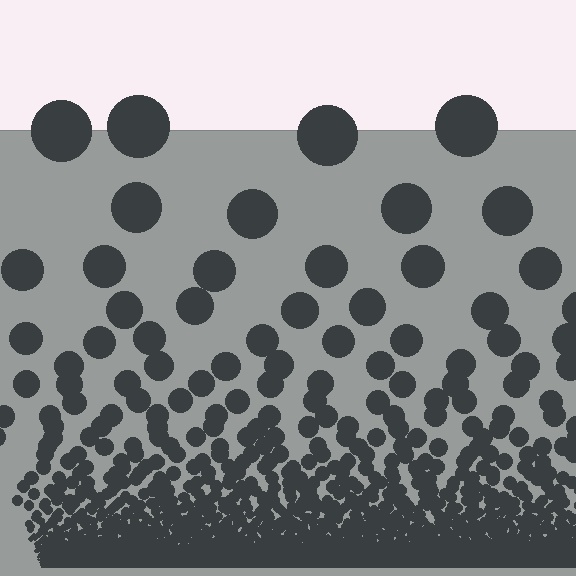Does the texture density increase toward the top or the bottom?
Density increases toward the bottom.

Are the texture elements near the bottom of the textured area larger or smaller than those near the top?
Smaller. The gradient is inverted — elements near the bottom are smaller and denser.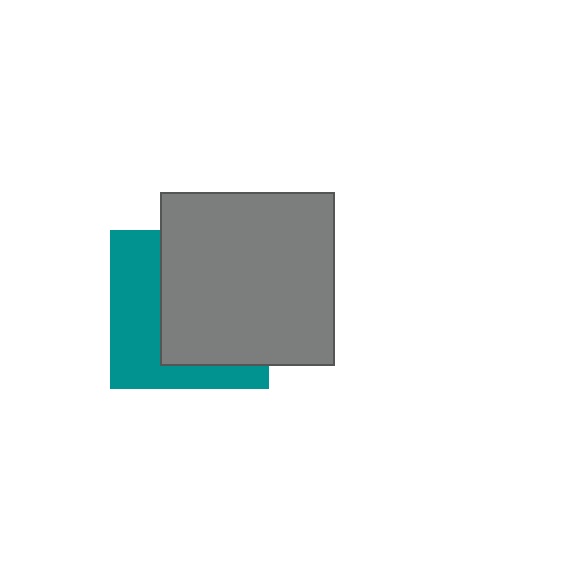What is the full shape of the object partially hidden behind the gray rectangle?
The partially hidden object is a teal square.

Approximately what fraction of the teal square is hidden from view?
Roughly 58% of the teal square is hidden behind the gray rectangle.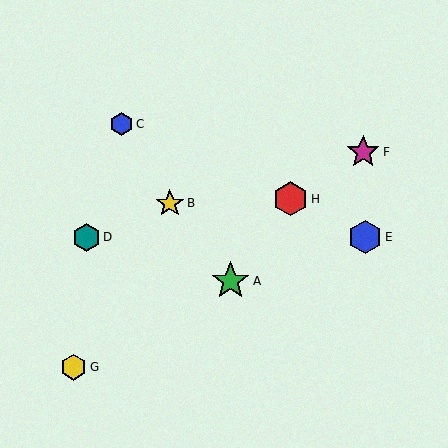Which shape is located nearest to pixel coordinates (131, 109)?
The blue hexagon (labeled C) at (121, 124) is nearest to that location.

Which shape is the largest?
The green star (labeled A) is the largest.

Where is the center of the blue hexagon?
The center of the blue hexagon is at (121, 124).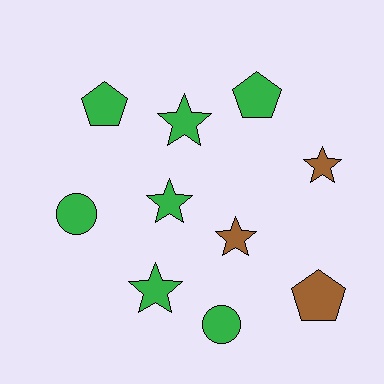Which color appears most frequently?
Green, with 7 objects.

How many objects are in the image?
There are 10 objects.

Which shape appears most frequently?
Star, with 5 objects.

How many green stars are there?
There are 3 green stars.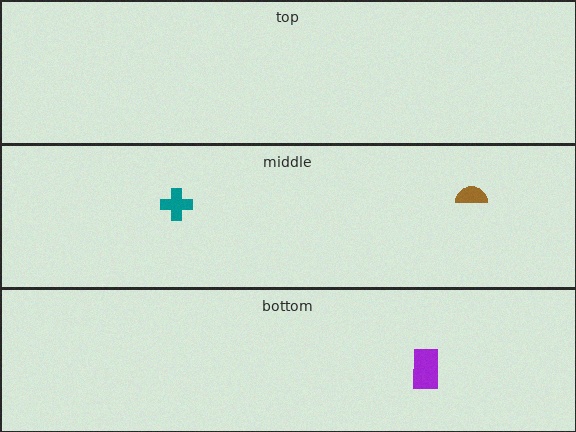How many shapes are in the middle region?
2.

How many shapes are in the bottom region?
1.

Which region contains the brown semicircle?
The middle region.